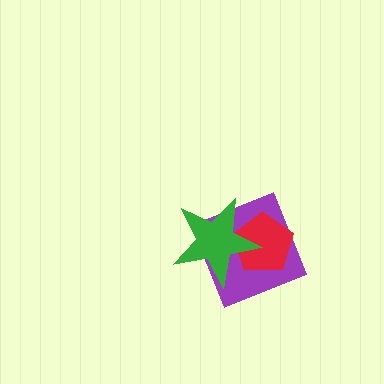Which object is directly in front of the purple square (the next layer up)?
The red pentagon is directly in front of the purple square.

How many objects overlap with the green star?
2 objects overlap with the green star.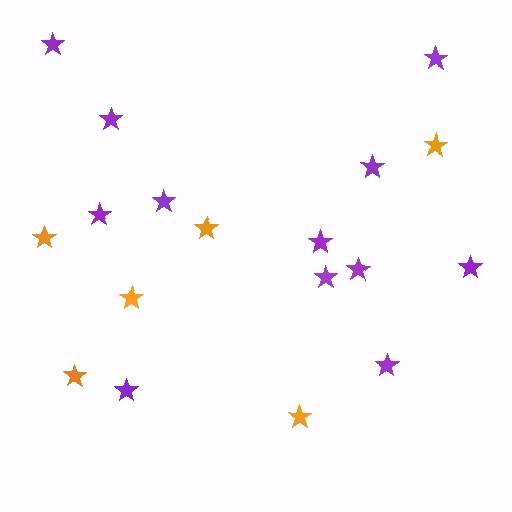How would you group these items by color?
There are 2 groups: one group of orange stars (6) and one group of purple stars (12).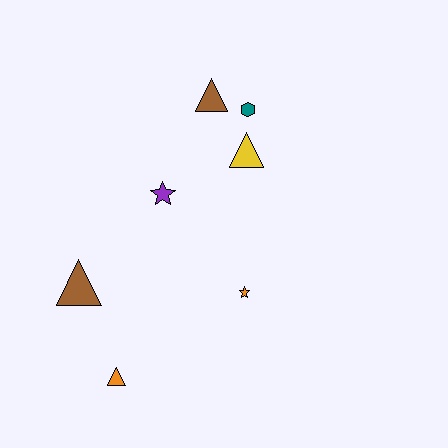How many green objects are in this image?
There are no green objects.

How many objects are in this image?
There are 7 objects.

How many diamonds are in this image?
There are no diamonds.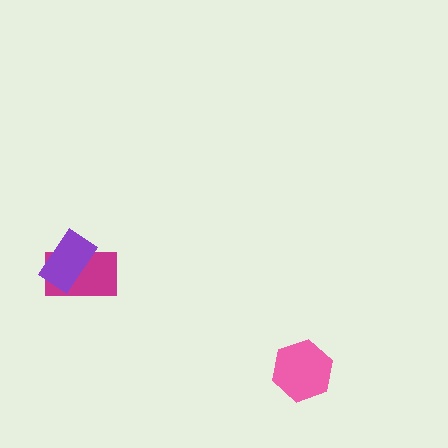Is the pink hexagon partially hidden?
No, no other shape covers it.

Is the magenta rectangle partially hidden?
Yes, it is partially covered by another shape.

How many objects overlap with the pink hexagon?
0 objects overlap with the pink hexagon.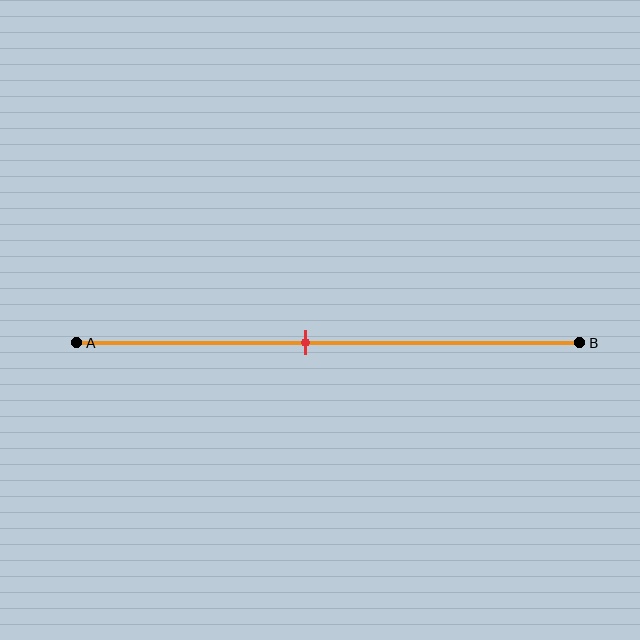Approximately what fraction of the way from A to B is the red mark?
The red mark is approximately 45% of the way from A to B.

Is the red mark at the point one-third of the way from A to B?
No, the mark is at about 45% from A, not at the 33% one-third point.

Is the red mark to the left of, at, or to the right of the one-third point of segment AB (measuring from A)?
The red mark is to the right of the one-third point of segment AB.